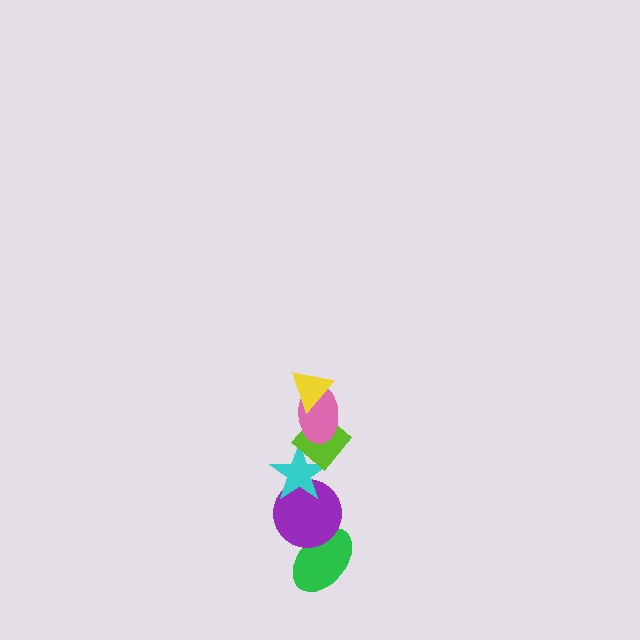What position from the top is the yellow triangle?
The yellow triangle is 1st from the top.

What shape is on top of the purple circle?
The cyan star is on top of the purple circle.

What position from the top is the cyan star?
The cyan star is 4th from the top.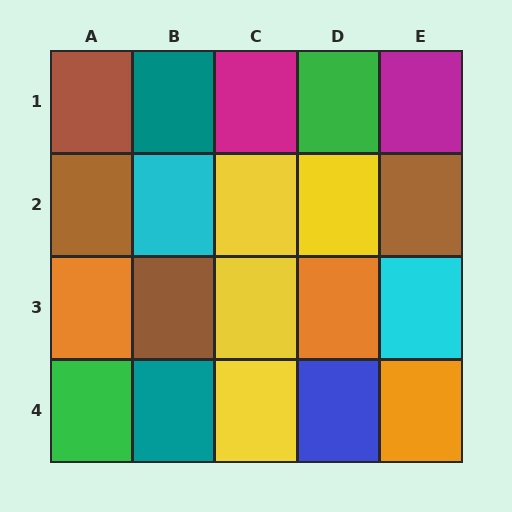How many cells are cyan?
2 cells are cyan.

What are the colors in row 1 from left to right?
Brown, teal, magenta, green, magenta.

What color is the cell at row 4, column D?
Blue.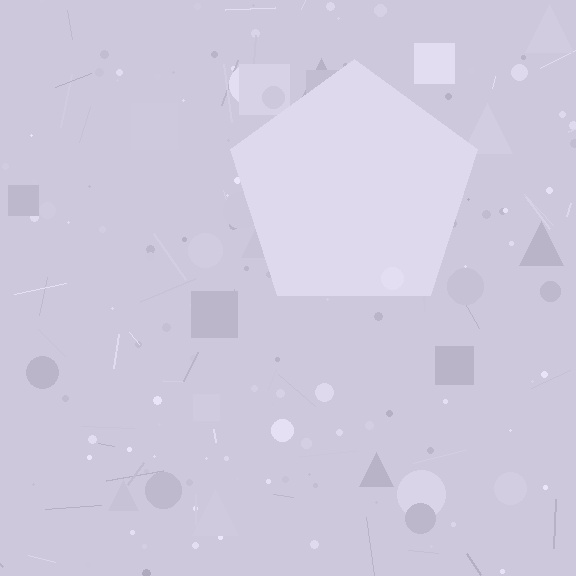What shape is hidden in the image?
A pentagon is hidden in the image.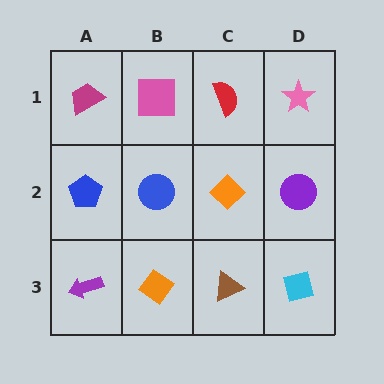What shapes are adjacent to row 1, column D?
A purple circle (row 2, column D), a red semicircle (row 1, column C).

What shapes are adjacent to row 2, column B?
A pink square (row 1, column B), an orange diamond (row 3, column B), a blue pentagon (row 2, column A), an orange diamond (row 2, column C).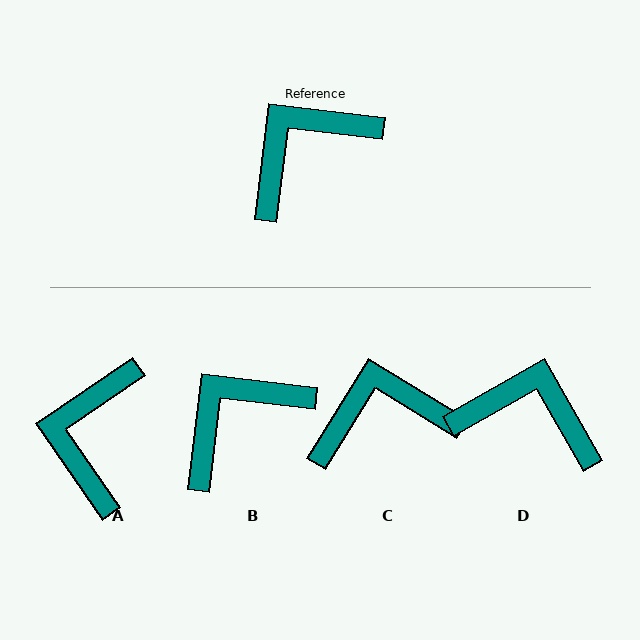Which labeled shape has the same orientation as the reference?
B.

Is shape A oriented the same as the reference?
No, it is off by about 41 degrees.